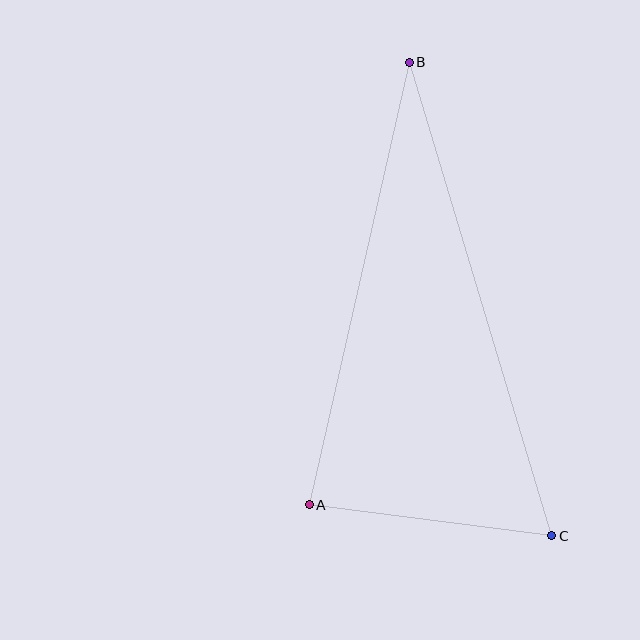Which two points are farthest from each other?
Points B and C are farthest from each other.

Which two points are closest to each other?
Points A and C are closest to each other.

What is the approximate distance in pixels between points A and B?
The distance between A and B is approximately 453 pixels.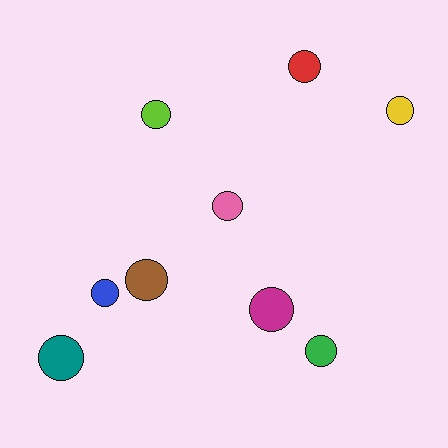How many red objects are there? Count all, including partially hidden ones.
There is 1 red object.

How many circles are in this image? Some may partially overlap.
There are 9 circles.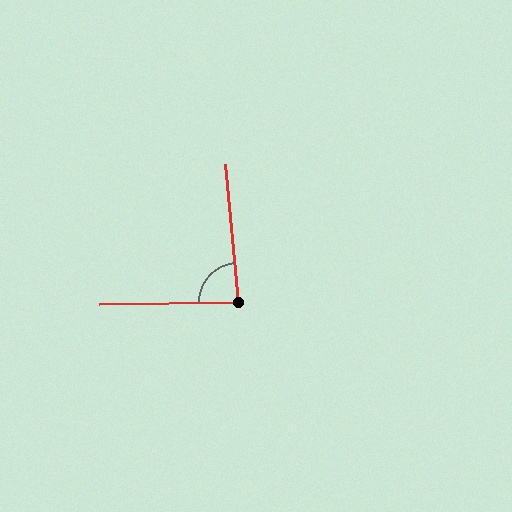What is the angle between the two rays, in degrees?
Approximately 86 degrees.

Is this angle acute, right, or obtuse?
It is approximately a right angle.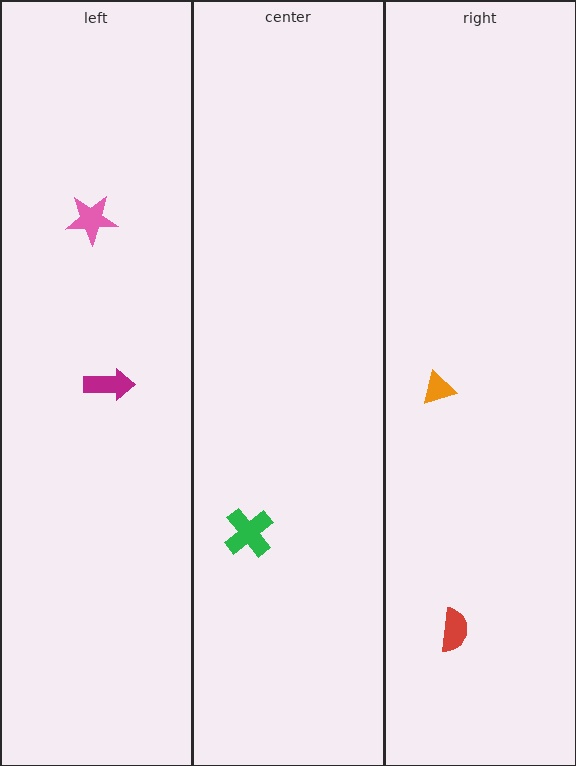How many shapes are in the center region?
1.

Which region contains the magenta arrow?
The left region.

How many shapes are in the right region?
2.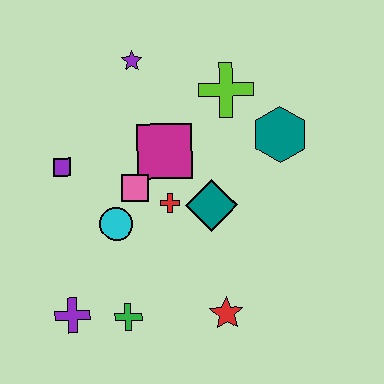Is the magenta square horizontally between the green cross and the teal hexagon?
Yes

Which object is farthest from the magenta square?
The purple cross is farthest from the magenta square.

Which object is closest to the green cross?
The purple cross is closest to the green cross.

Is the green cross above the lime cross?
No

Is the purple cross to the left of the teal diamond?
Yes